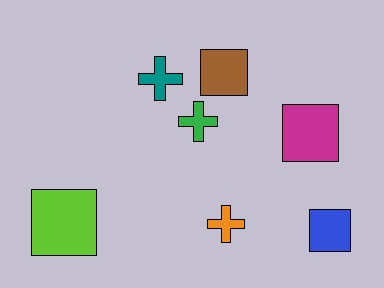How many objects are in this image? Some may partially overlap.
There are 7 objects.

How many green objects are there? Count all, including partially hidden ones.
There is 1 green object.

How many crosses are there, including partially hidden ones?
There are 3 crosses.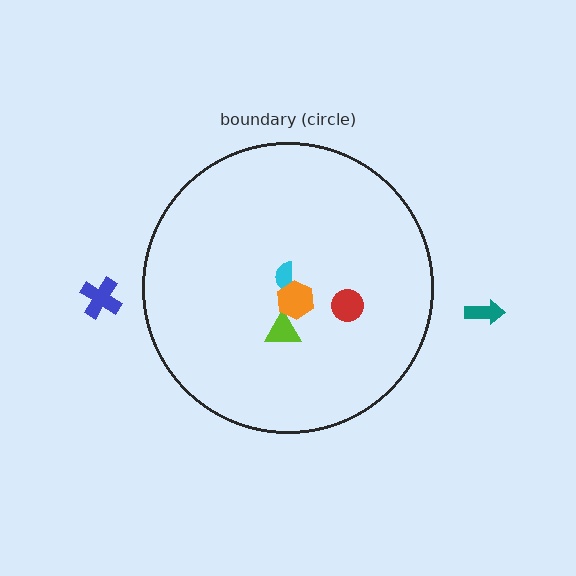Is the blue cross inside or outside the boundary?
Outside.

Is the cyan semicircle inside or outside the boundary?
Inside.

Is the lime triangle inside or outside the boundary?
Inside.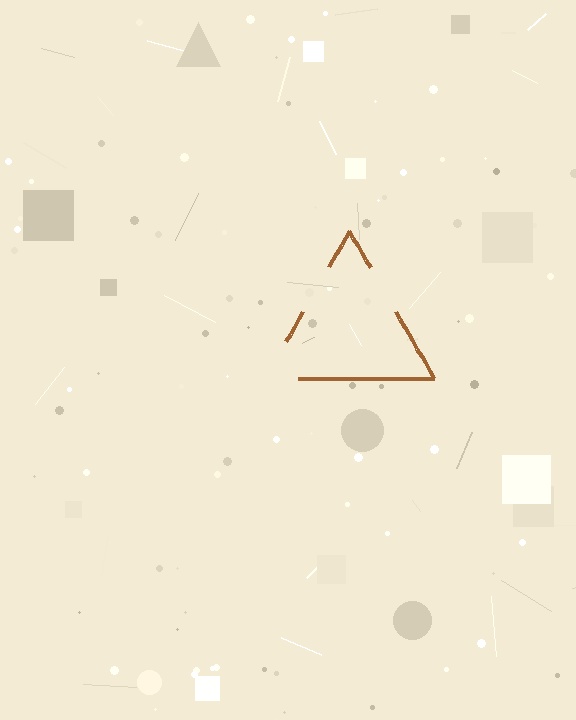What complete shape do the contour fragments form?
The contour fragments form a triangle.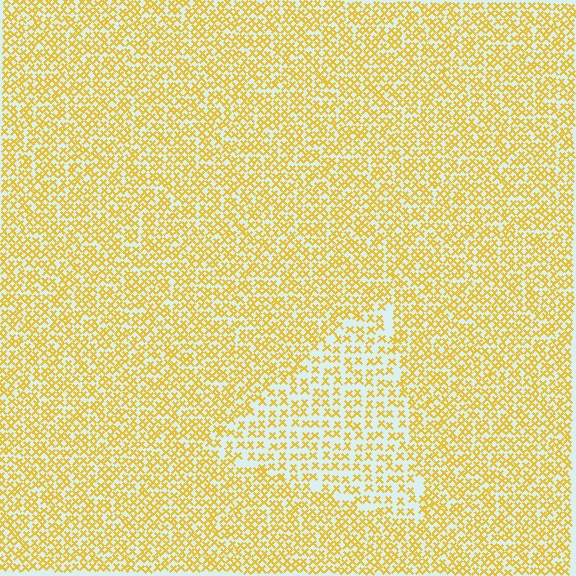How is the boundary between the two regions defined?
The boundary is defined by a change in element density (approximately 1.7x ratio). All elements are the same color, size, and shape.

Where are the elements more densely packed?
The elements are more densely packed outside the triangle boundary.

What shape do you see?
I see a triangle.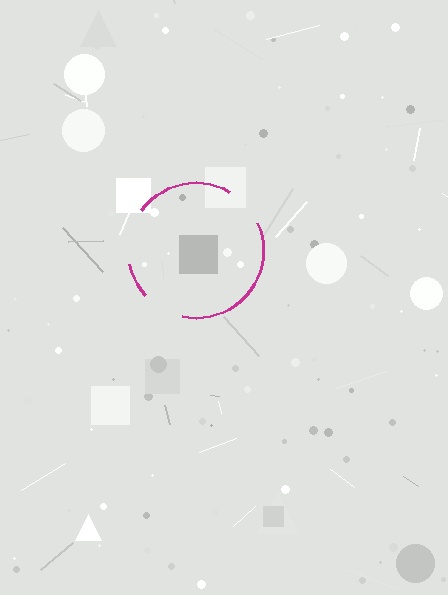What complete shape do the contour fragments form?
The contour fragments form a circle.